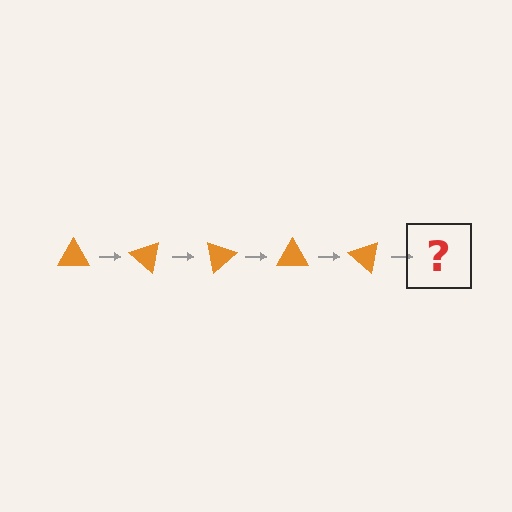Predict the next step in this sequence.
The next step is an orange triangle rotated 200 degrees.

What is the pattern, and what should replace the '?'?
The pattern is that the triangle rotates 40 degrees each step. The '?' should be an orange triangle rotated 200 degrees.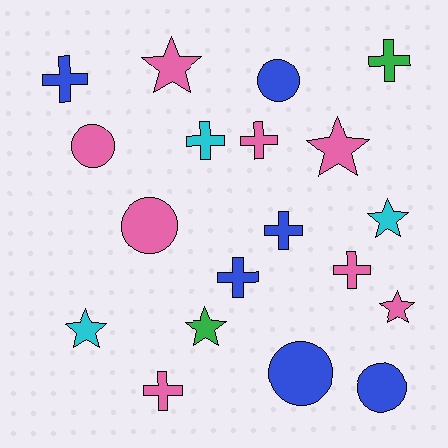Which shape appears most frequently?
Cross, with 8 objects.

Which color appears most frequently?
Pink, with 8 objects.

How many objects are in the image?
There are 19 objects.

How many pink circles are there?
There are 2 pink circles.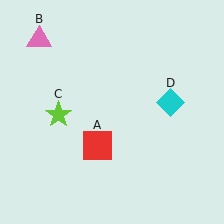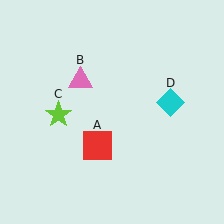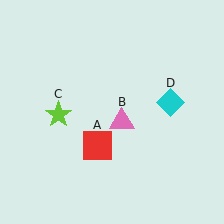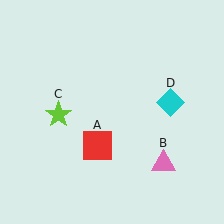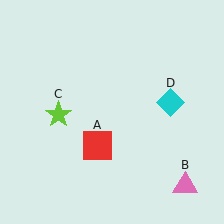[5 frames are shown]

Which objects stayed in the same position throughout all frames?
Red square (object A) and lime star (object C) and cyan diamond (object D) remained stationary.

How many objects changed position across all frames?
1 object changed position: pink triangle (object B).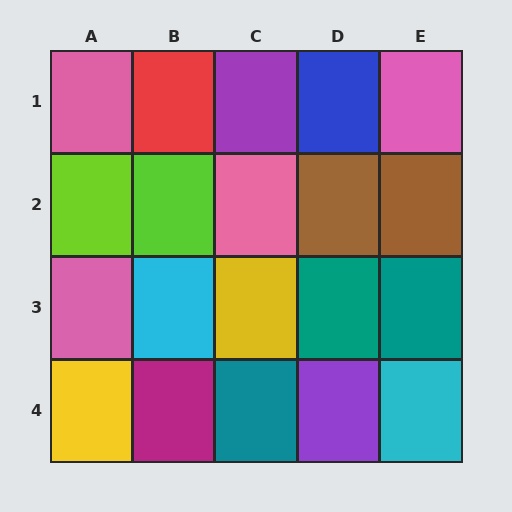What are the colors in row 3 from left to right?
Pink, cyan, yellow, teal, teal.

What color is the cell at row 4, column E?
Cyan.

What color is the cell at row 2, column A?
Lime.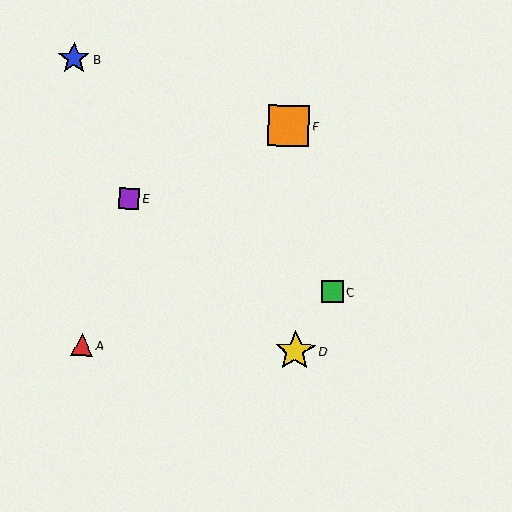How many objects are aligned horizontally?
2 objects (A, D) are aligned horizontally.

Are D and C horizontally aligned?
No, D is at y≈351 and C is at y≈292.